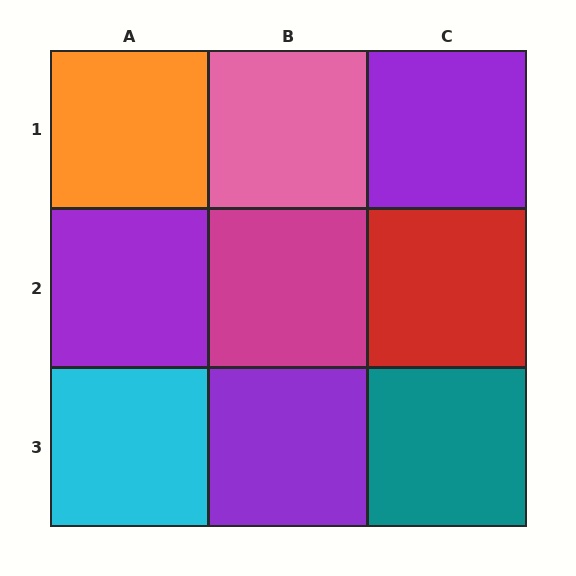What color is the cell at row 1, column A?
Orange.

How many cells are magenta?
1 cell is magenta.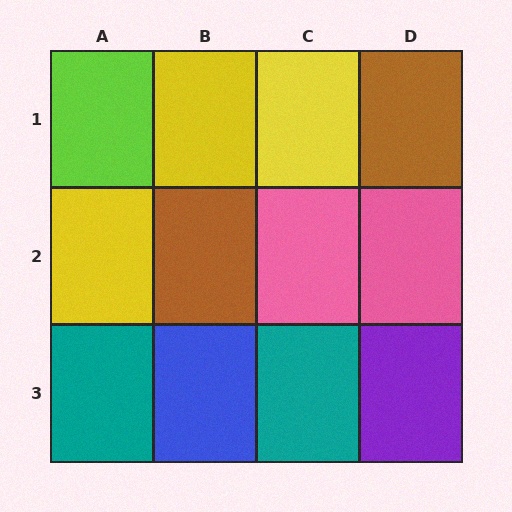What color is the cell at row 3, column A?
Teal.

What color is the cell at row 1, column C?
Yellow.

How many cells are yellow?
3 cells are yellow.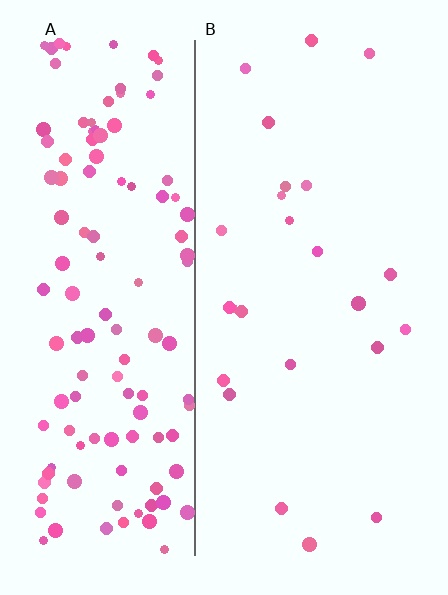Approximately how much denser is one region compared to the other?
Approximately 5.4× — region A over region B.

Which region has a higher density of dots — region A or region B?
A (the left).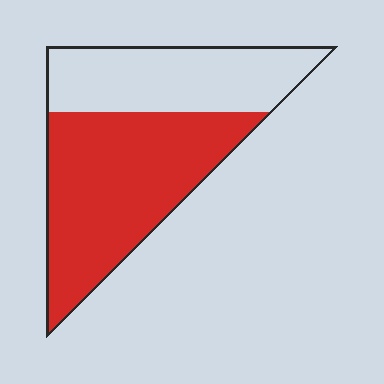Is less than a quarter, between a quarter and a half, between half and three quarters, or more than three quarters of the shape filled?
Between half and three quarters.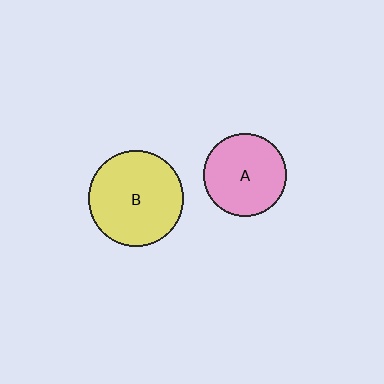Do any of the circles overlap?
No, none of the circles overlap.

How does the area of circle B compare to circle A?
Approximately 1.3 times.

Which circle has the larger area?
Circle B (yellow).